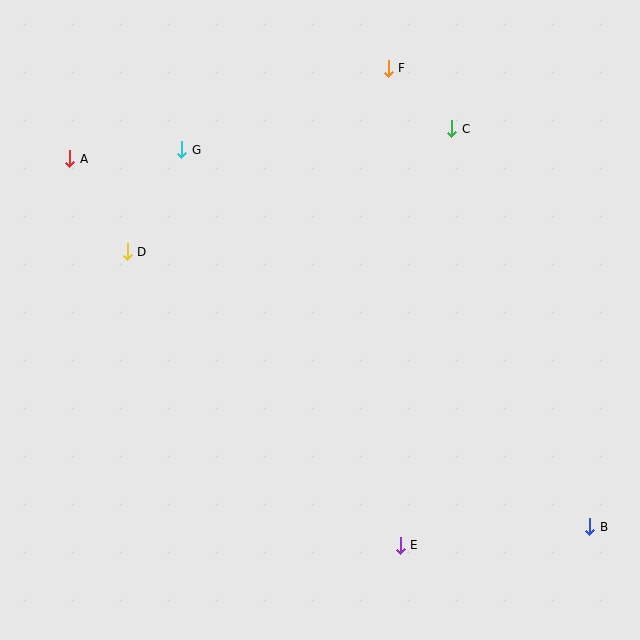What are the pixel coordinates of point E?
Point E is at (400, 545).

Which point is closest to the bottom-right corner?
Point B is closest to the bottom-right corner.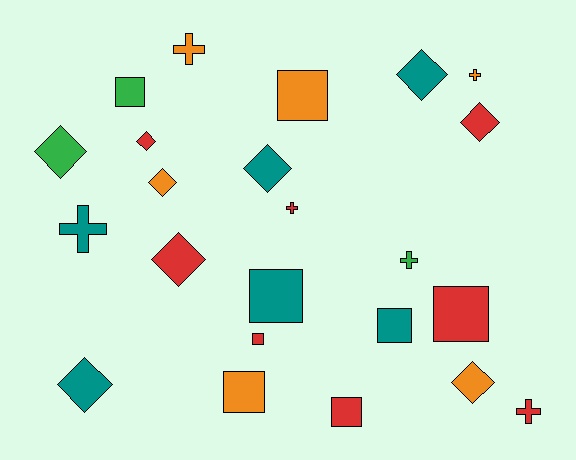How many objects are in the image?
There are 23 objects.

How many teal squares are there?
There are 2 teal squares.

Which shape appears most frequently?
Diamond, with 9 objects.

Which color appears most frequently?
Red, with 8 objects.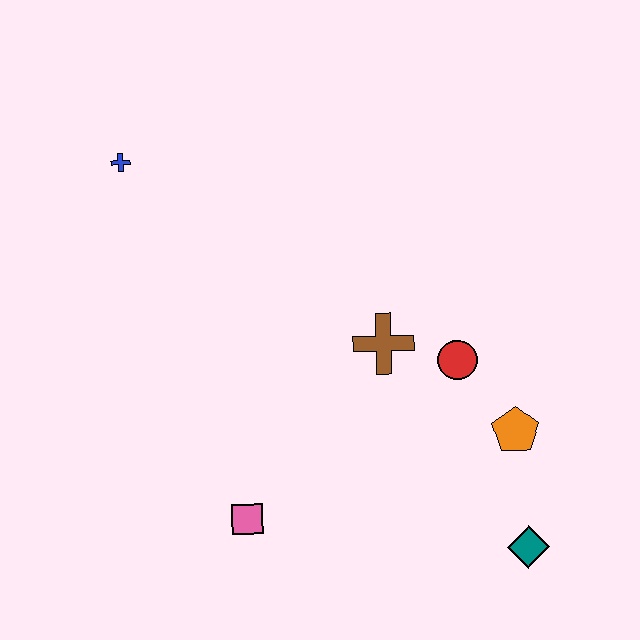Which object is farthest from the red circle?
The blue cross is farthest from the red circle.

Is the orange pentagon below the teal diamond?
No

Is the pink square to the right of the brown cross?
No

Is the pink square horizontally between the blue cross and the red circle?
Yes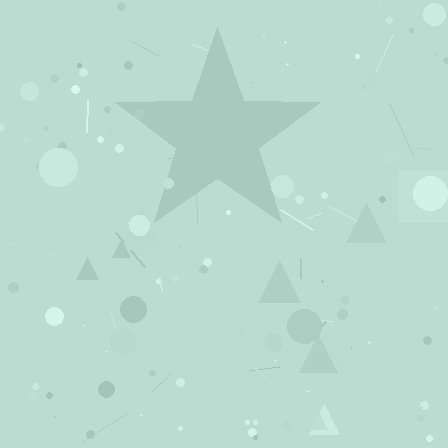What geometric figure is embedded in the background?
A star is embedded in the background.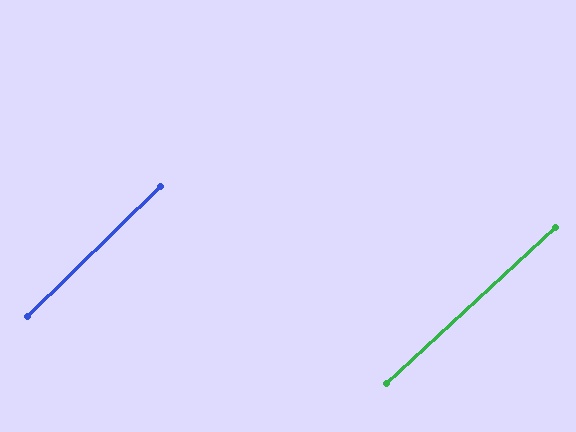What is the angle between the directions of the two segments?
Approximately 2 degrees.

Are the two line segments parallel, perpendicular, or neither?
Parallel — their directions differ by only 1.8°.